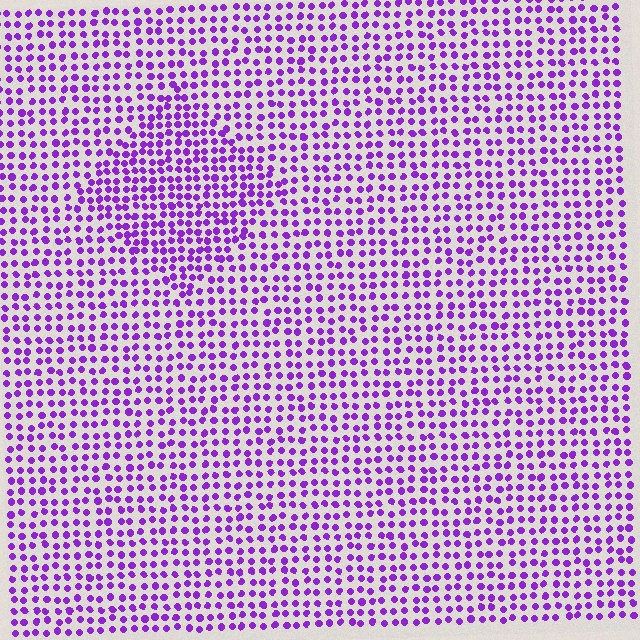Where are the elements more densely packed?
The elements are more densely packed inside the diamond boundary.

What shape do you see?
I see a diamond.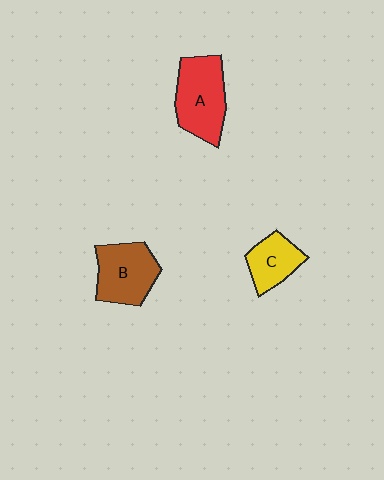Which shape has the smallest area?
Shape C (yellow).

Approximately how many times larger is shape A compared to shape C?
Approximately 1.6 times.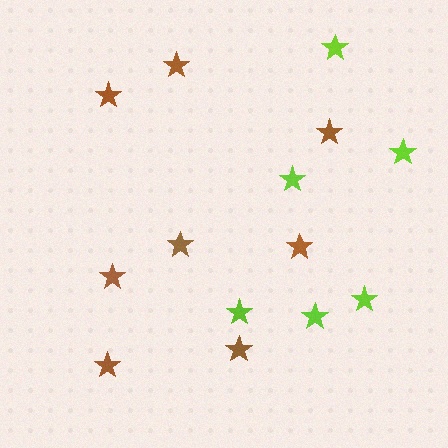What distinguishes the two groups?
There are 2 groups: one group of brown stars (8) and one group of lime stars (6).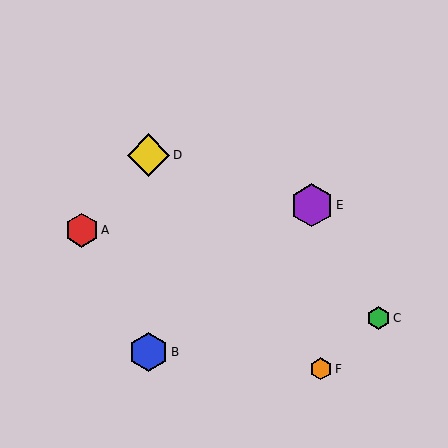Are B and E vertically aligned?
No, B is at x≈149 and E is at x≈312.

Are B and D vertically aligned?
Yes, both are at x≈149.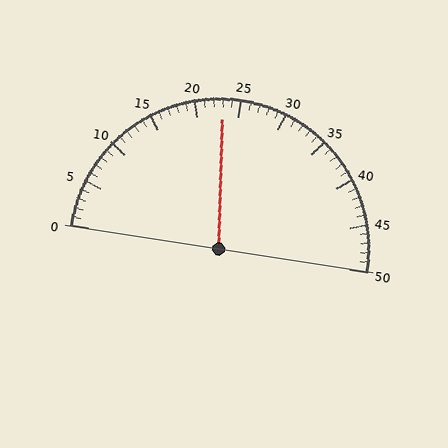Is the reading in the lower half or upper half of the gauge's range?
The reading is in the lower half of the range (0 to 50).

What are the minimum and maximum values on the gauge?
The gauge ranges from 0 to 50.